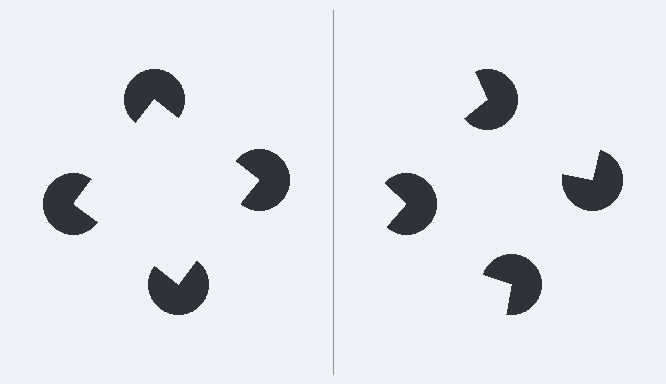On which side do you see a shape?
An illusory square appears on the left side. On the right side the wedge cuts are rotated, so no coherent shape forms.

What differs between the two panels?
The pac-man discs are positioned identically on both sides; only the wedge orientations differ. On the left they align to a square; on the right they are misaligned.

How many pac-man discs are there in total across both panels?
8 — 4 on each side.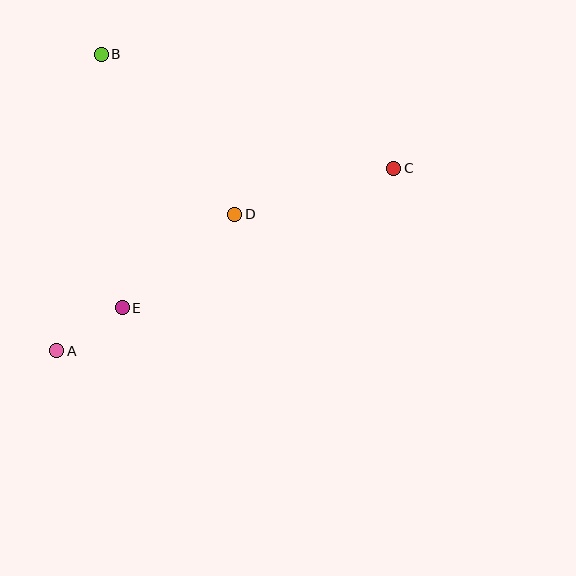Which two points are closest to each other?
Points A and E are closest to each other.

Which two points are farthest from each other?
Points A and C are farthest from each other.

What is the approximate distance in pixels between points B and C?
The distance between B and C is approximately 314 pixels.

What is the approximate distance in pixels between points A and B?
The distance between A and B is approximately 300 pixels.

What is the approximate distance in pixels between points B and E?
The distance between B and E is approximately 255 pixels.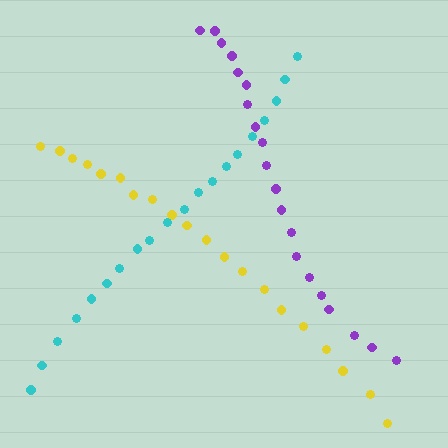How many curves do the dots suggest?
There are 3 distinct paths.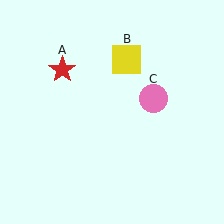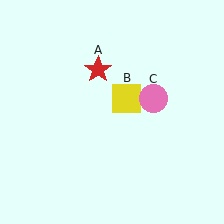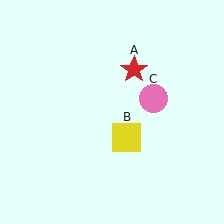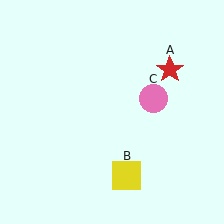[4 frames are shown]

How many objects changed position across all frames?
2 objects changed position: red star (object A), yellow square (object B).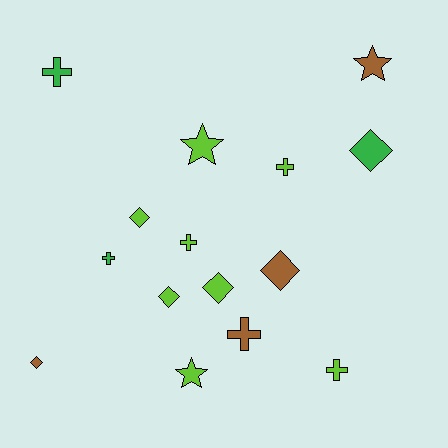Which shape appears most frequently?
Cross, with 6 objects.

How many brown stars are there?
There is 1 brown star.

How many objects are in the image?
There are 15 objects.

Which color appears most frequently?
Lime, with 8 objects.